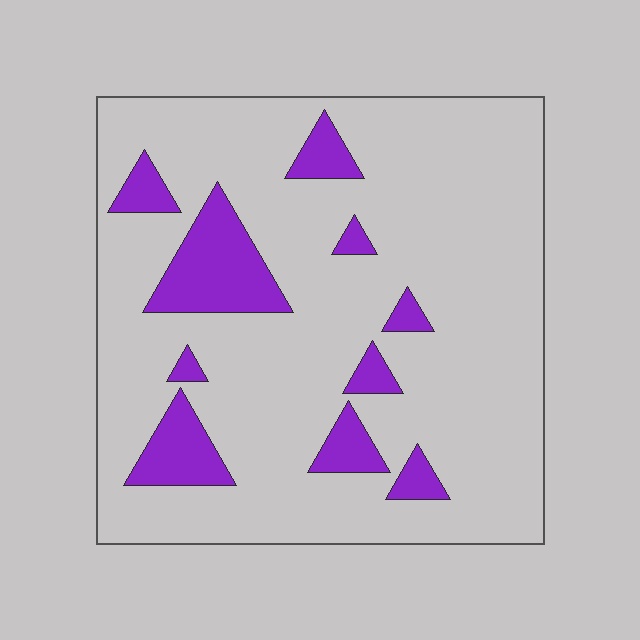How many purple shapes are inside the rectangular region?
10.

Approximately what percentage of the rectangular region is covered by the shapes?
Approximately 15%.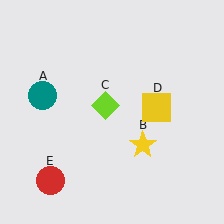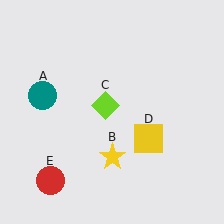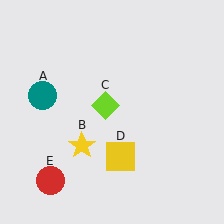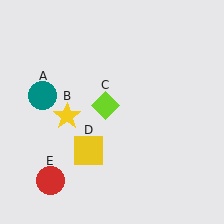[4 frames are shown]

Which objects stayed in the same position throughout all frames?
Teal circle (object A) and lime diamond (object C) and red circle (object E) remained stationary.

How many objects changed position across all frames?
2 objects changed position: yellow star (object B), yellow square (object D).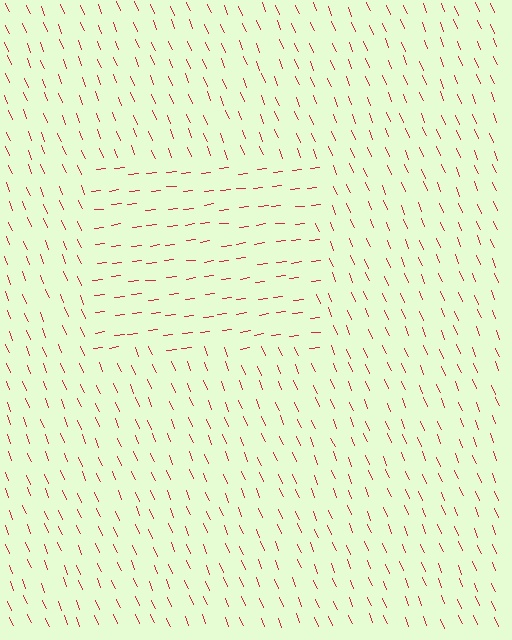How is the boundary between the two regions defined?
The boundary is defined purely by a change in line orientation (approximately 74 degrees difference). All lines are the same color and thickness.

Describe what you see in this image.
The image is filled with small red line segments. A rectangle region in the image has lines oriented differently from the surrounding lines, creating a visible texture boundary.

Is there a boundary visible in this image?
Yes, there is a texture boundary formed by a change in line orientation.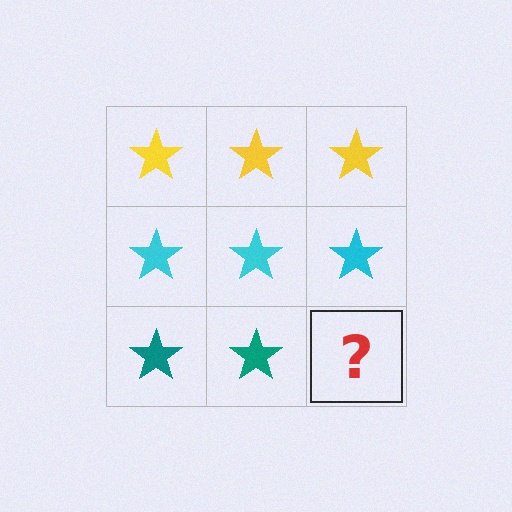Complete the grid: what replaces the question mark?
The question mark should be replaced with a teal star.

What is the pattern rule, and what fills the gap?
The rule is that each row has a consistent color. The gap should be filled with a teal star.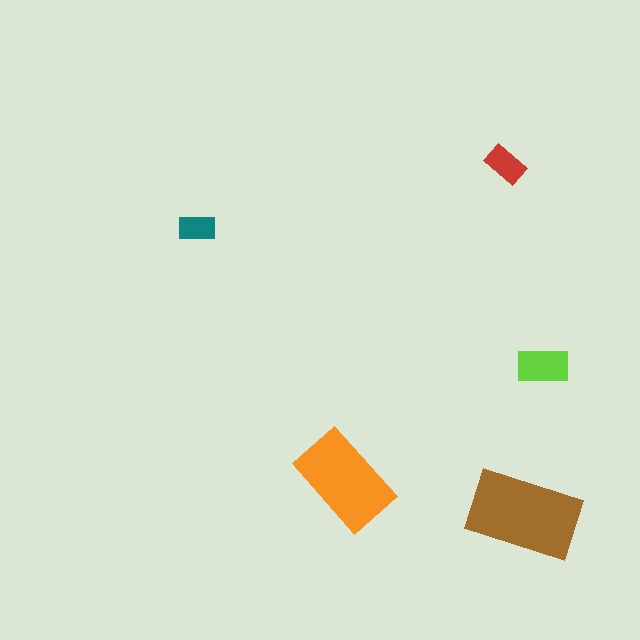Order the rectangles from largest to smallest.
the brown one, the orange one, the lime one, the red one, the teal one.